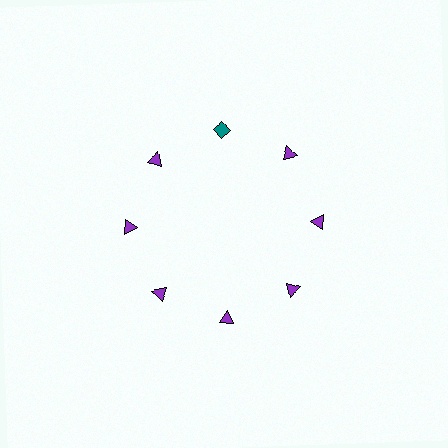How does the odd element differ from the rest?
It differs in both color (teal instead of purple) and shape (diamond instead of triangle).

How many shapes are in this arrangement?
There are 8 shapes arranged in a ring pattern.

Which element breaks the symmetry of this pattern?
The teal diamond at roughly the 12 o'clock position breaks the symmetry. All other shapes are purple triangles.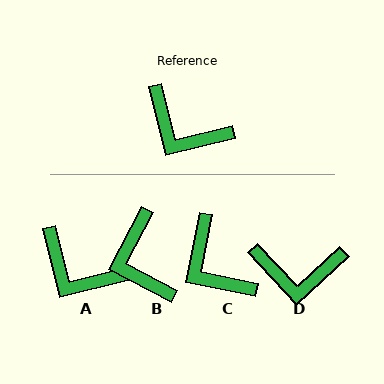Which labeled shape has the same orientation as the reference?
A.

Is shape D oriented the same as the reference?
No, it is off by about 29 degrees.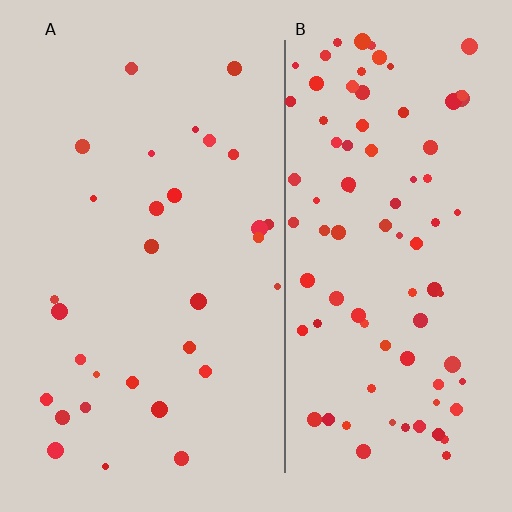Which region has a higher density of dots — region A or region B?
B (the right).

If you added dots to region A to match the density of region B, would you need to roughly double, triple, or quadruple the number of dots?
Approximately triple.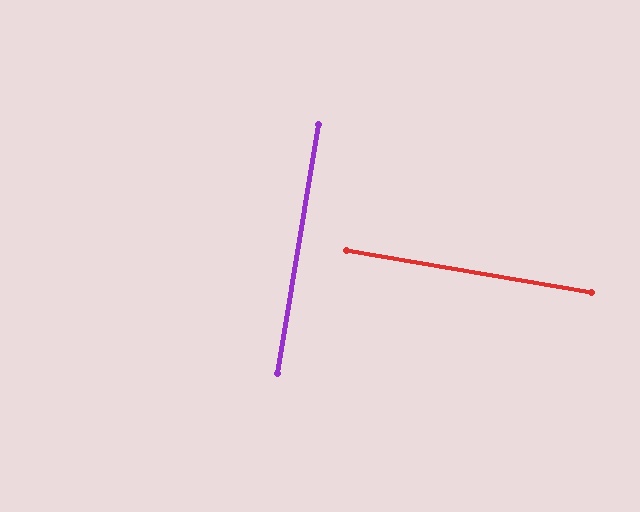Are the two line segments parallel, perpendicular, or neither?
Perpendicular — they meet at approximately 90°.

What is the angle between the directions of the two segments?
Approximately 90 degrees.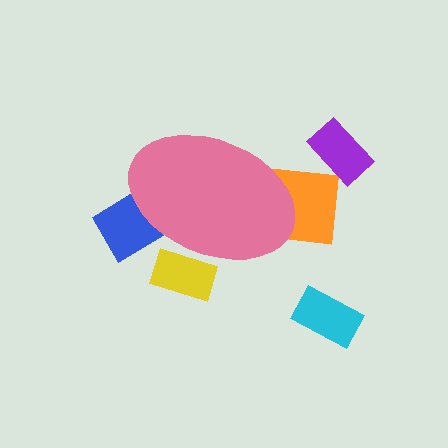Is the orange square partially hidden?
Yes, the orange square is partially hidden behind the pink ellipse.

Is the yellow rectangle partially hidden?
Yes, the yellow rectangle is partially hidden behind the pink ellipse.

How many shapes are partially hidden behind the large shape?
3 shapes are partially hidden.